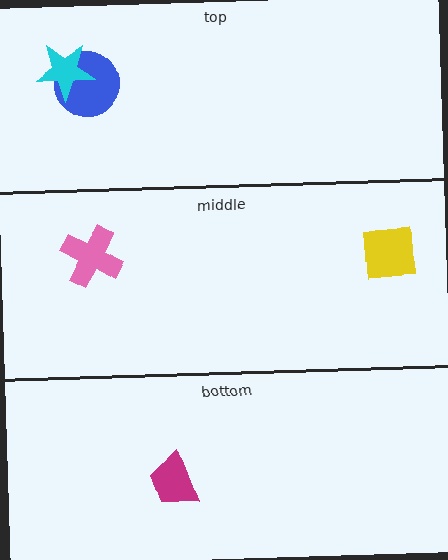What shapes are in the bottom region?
The magenta trapezoid.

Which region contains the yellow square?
The middle region.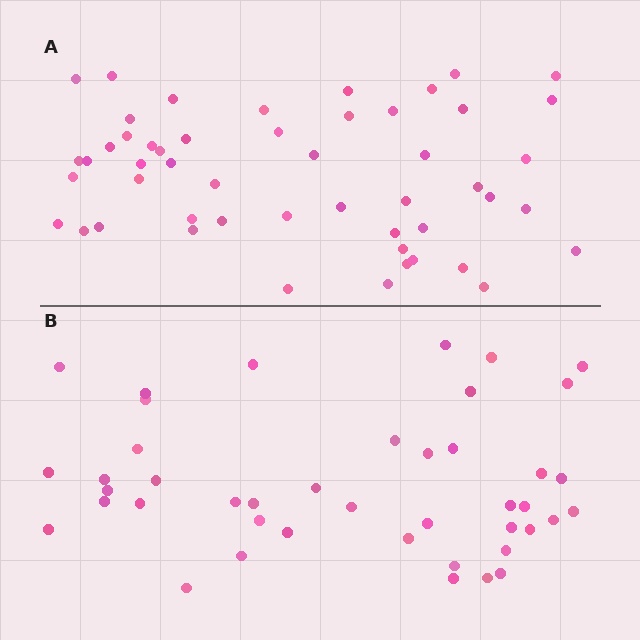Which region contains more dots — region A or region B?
Region A (the top region) has more dots.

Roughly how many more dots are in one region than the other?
Region A has roughly 8 or so more dots than region B.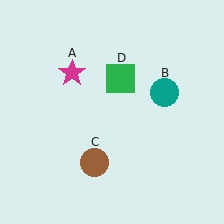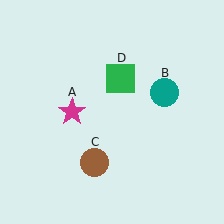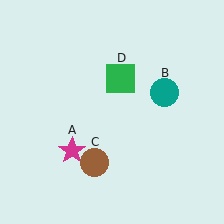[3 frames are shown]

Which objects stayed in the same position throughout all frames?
Teal circle (object B) and brown circle (object C) and green square (object D) remained stationary.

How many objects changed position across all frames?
1 object changed position: magenta star (object A).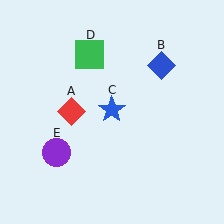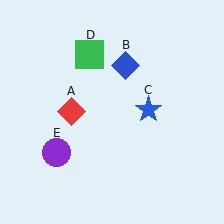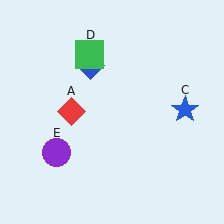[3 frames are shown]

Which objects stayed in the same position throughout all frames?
Red diamond (object A) and green square (object D) and purple circle (object E) remained stationary.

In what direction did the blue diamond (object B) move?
The blue diamond (object B) moved left.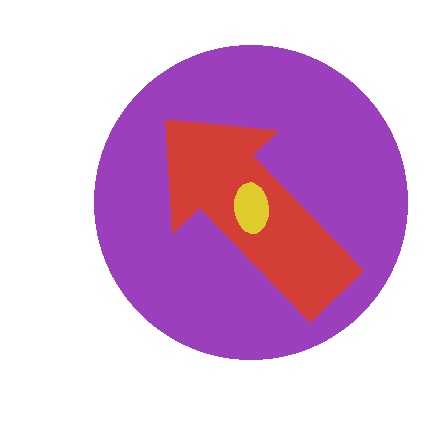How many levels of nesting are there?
3.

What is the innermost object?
The yellow ellipse.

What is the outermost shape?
The purple circle.